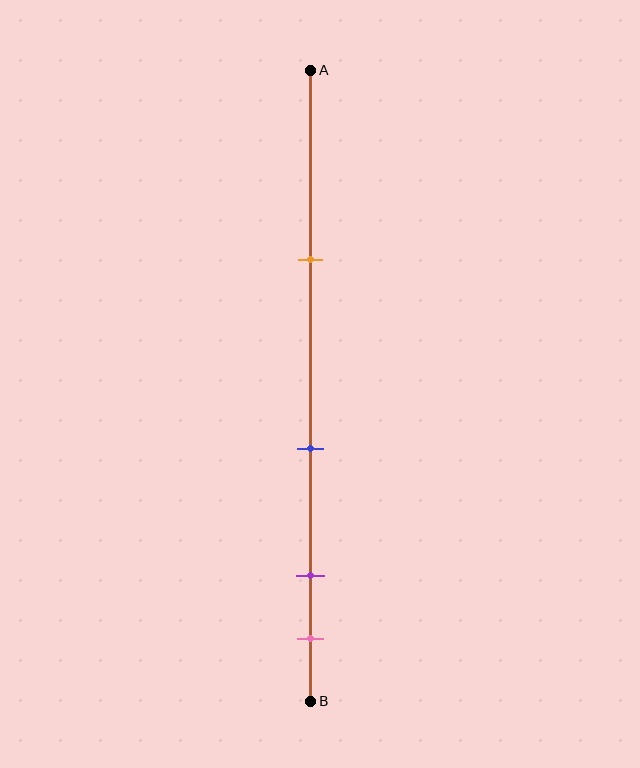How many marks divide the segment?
There are 4 marks dividing the segment.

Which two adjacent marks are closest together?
The purple and pink marks are the closest adjacent pair.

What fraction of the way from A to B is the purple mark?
The purple mark is approximately 80% (0.8) of the way from A to B.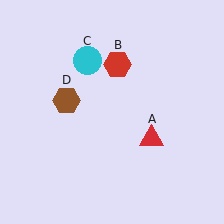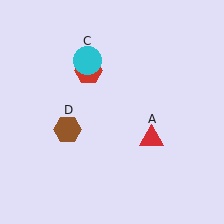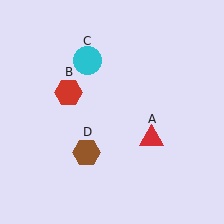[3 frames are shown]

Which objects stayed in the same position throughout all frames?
Red triangle (object A) and cyan circle (object C) remained stationary.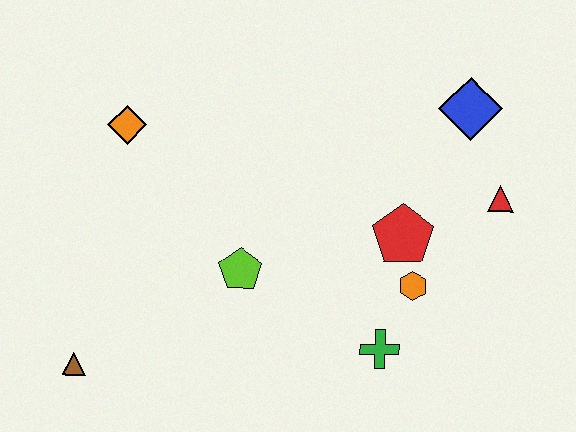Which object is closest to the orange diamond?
The lime pentagon is closest to the orange diamond.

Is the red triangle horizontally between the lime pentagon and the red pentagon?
No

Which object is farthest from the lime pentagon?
The blue diamond is farthest from the lime pentagon.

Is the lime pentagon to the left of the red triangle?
Yes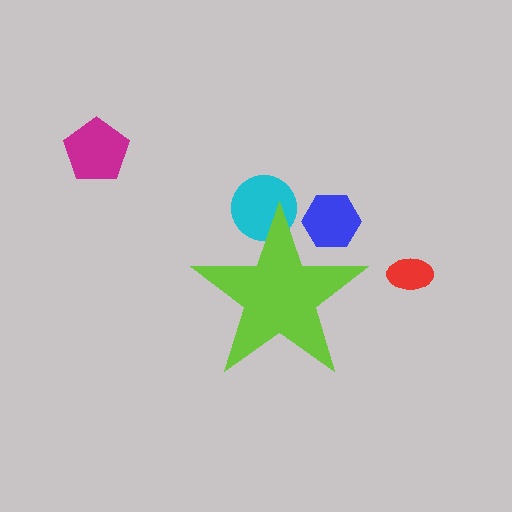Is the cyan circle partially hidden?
Yes, the cyan circle is partially hidden behind the lime star.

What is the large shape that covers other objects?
A lime star.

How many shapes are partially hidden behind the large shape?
2 shapes are partially hidden.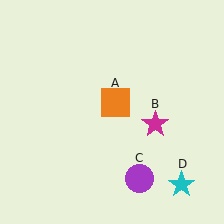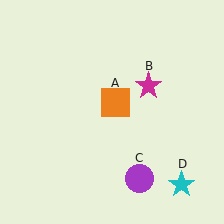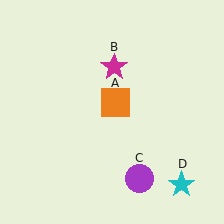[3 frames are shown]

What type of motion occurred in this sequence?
The magenta star (object B) rotated counterclockwise around the center of the scene.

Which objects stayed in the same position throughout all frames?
Orange square (object A) and purple circle (object C) and cyan star (object D) remained stationary.